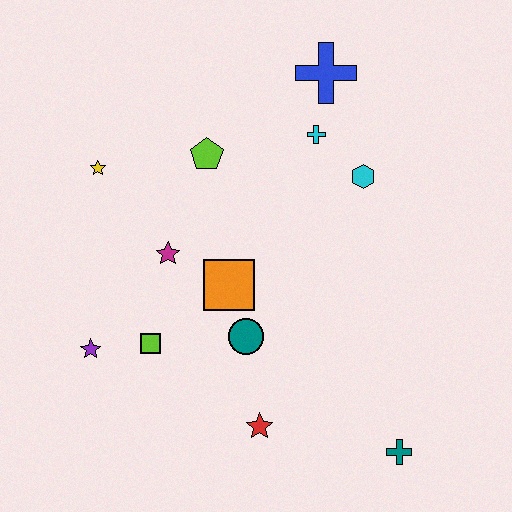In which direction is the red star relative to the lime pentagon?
The red star is below the lime pentagon.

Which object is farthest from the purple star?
The blue cross is farthest from the purple star.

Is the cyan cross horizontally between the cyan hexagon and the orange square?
Yes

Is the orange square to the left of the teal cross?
Yes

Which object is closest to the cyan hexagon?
The cyan cross is closest to the cyan hexagon.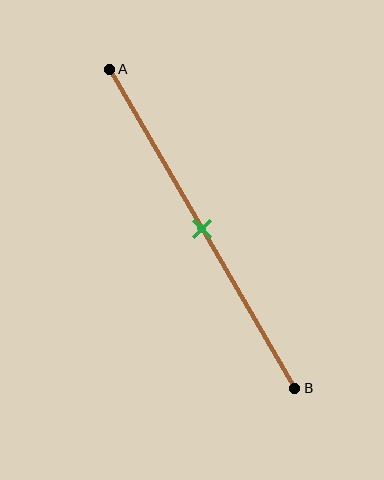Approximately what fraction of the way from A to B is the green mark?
The green mark is approximately 50% of the way from A to B.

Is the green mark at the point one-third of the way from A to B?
No, the mark is at about 50% from A, not at the 33% one-third point.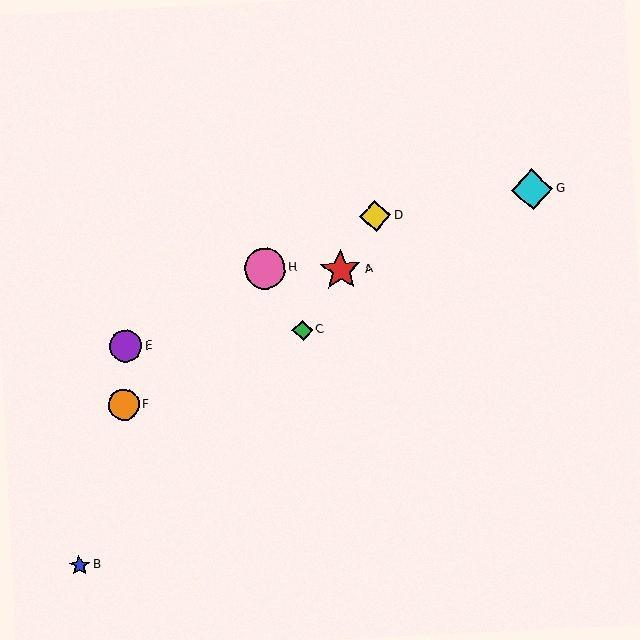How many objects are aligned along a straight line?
3 objects (A, C, D) are aligned along a straight line.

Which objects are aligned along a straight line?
Objects A, C, D are aligned along a straight line.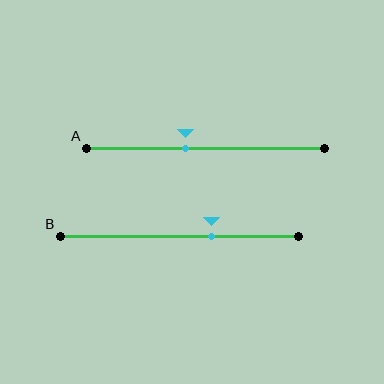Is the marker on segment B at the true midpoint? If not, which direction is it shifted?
No, the marker on segment B is shifted to the right by about 14% of the segment length.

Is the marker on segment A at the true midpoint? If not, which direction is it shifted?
No, the marker on segment A is shifted to the left by about 8% of the segment length.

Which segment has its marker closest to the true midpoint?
Segment A has its marker closest to the true midpoint.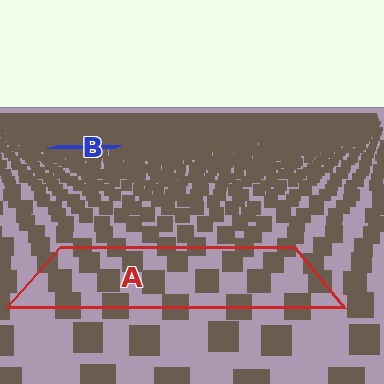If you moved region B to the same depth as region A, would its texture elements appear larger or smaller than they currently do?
They would appear larger. At a closer depth, the same texture elements are projected at a bigger on-screen size.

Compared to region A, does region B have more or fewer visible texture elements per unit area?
Region B has more texture elements per unit area — they are packed more densely because it is farther away.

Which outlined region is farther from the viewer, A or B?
Region B is farther from the viewer — the texture elements inside it appear smaller and more densely packed.